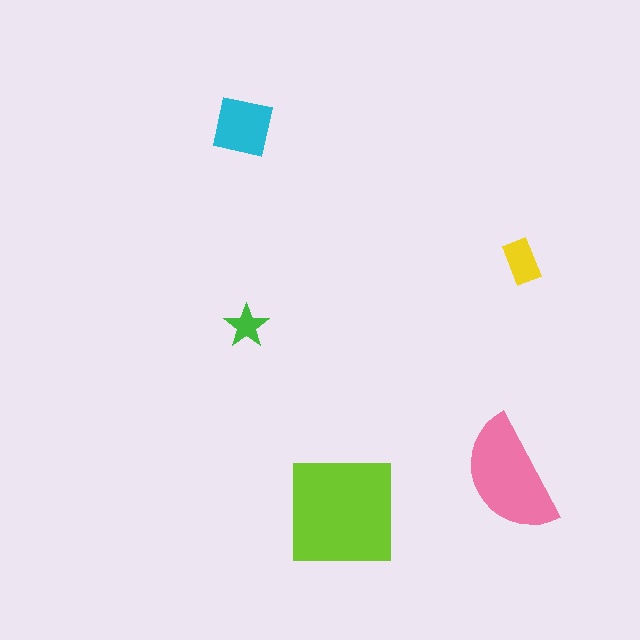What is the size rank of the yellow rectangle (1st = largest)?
4th.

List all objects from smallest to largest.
The green star, the yellow rectangle, the cyan square, the pink semicircle, the lime square.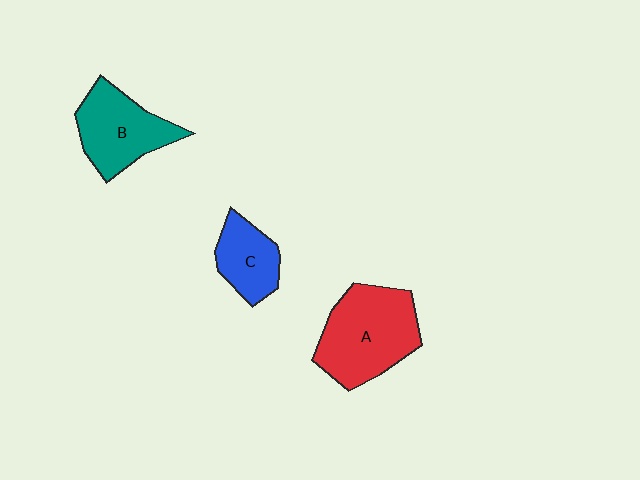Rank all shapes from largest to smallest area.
From largest to smallest: A (red), B (teal), C (blue).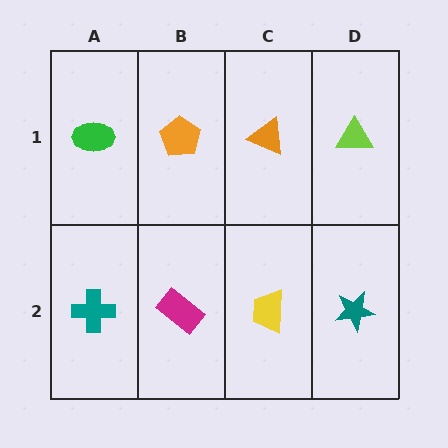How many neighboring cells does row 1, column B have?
3.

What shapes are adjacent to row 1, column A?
A teal cross (row 2, column A), an orange pentagon (row 1, column B).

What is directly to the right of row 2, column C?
A teal star.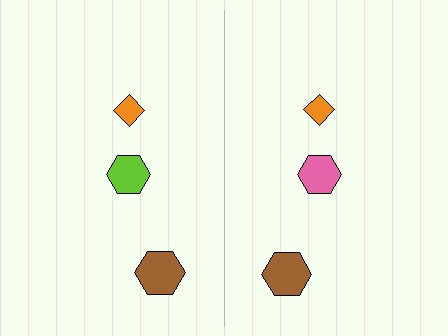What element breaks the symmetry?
The pink hexagon on the right side breaks the symmetry — its mirror counterpart is lime.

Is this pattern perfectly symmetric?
No, the pattern is not perfectly symmetric. The pink hexagon on the right side breaks the symmetry — its mirror counterpart is lime.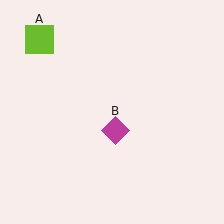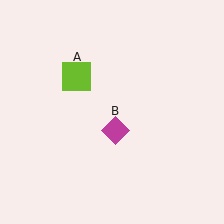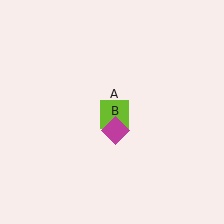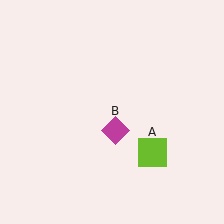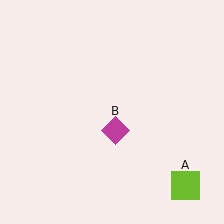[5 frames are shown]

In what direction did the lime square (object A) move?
The lime square (object A) moved down and to the right.